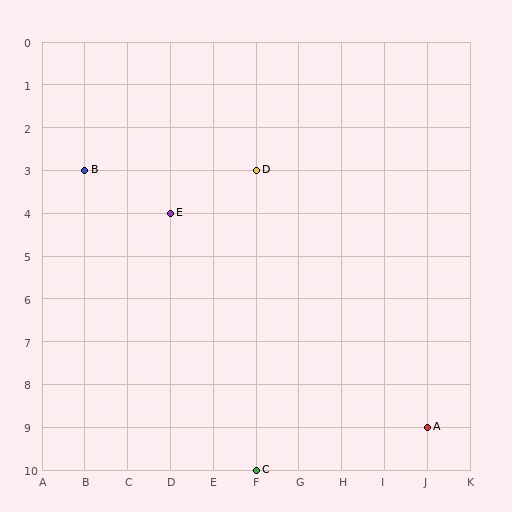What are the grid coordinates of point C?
Point C is at grid coordinates (F, 10).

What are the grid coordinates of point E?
Point E is at grid coordinates (D, 4).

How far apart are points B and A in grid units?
Points B and A are 8 columns and 6 rows apart (about 10.0 grid units diagonally).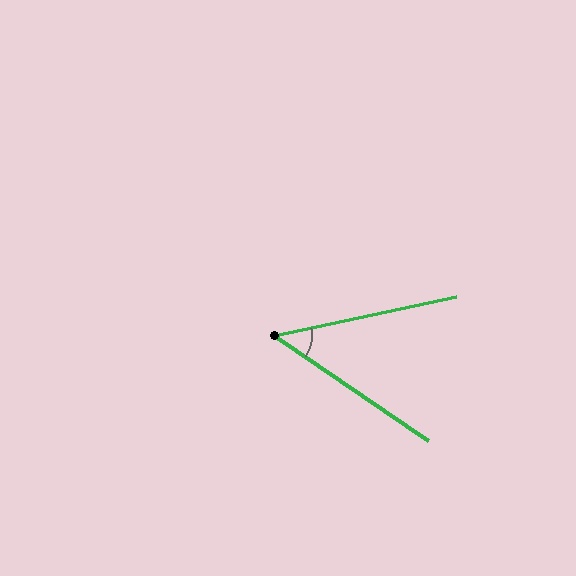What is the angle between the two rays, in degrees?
Approximately 46 degrees.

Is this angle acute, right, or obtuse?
It is acute.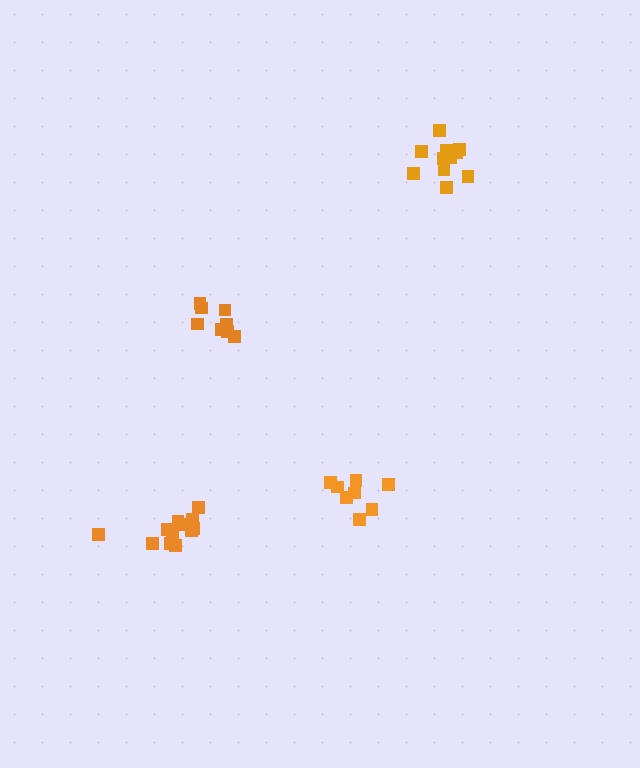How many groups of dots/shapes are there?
There are 4 groups.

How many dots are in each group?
Group 1: 8 dots, Group 2: 12 dots, Group 3: 12 dots, Group 4: 8 dots (40 total).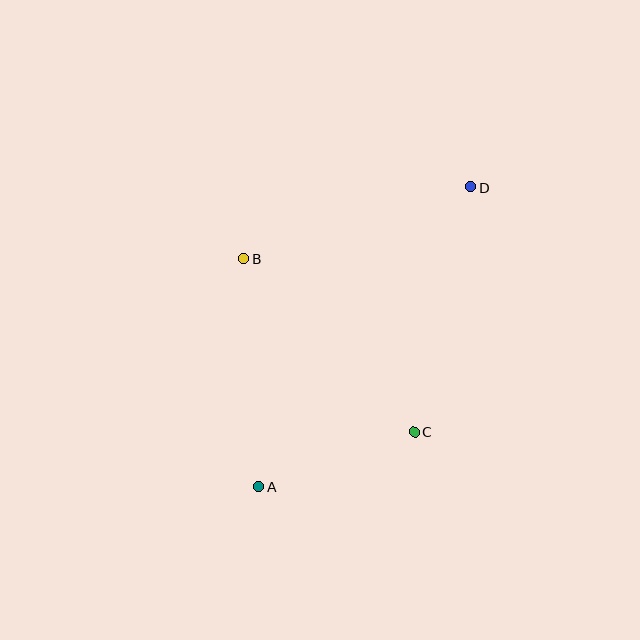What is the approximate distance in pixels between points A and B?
The distance between A and B is approximately 229 pixels.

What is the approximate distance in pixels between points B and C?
The distance between B and C is approximately 243 pixels.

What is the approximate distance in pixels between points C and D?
The distance between C and D is approximately 251 pixels.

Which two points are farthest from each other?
Points A and D are farthest from each other.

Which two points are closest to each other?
Points A and C are closest to each other.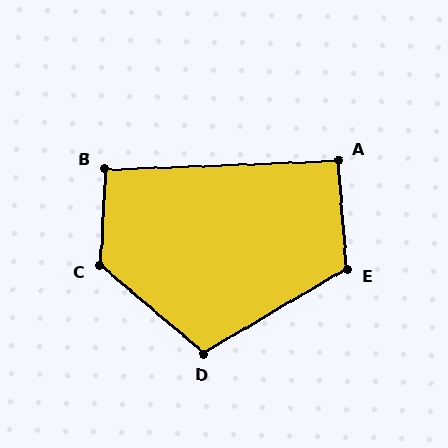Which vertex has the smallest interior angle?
A, at approximately 92 degrees.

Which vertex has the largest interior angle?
C, at approximately 127 degrees.